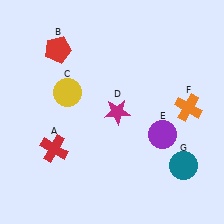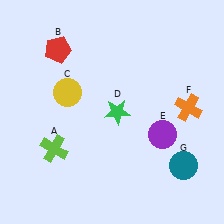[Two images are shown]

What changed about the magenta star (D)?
In Image 1, D is magenta. In Image 2, it changed to green.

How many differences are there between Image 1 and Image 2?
There are 2 differences between the two images.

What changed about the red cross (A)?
In Image 1, A is red. In Image 2, it changed to lime.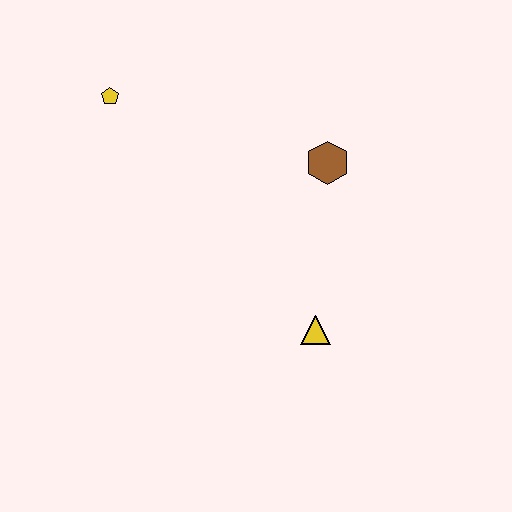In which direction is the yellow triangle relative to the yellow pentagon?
The yellow triangle is below the yellow pentagon.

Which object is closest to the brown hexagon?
The yellow triangle is closest to the brown hexagon.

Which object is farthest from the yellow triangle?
The yellow pentagon is farthest from the yellow triangle.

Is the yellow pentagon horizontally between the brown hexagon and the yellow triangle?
No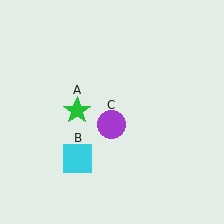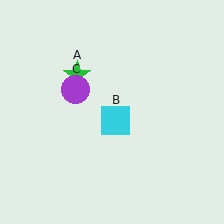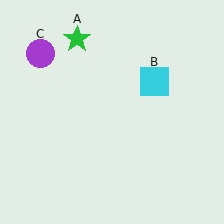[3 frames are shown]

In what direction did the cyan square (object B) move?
The cyan square (object B) moved up and to the right.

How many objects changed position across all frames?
3 objects changed position: green star (object A), cyan square (object B), purple circle (object C).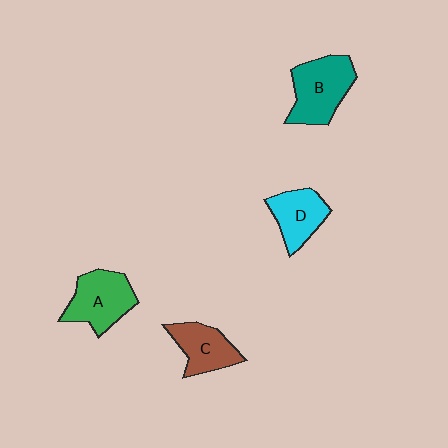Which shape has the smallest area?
Shape D (cyan).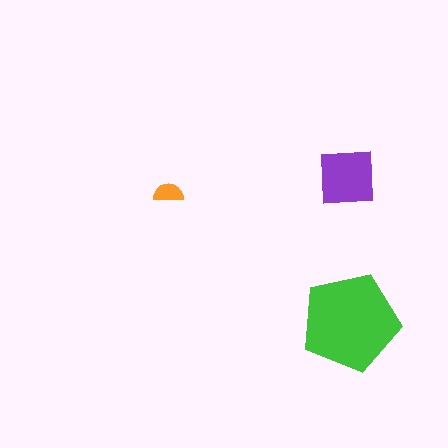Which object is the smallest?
The orange semicircle.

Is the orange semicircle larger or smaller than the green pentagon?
Smaller.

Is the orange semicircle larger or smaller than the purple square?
Smaller.